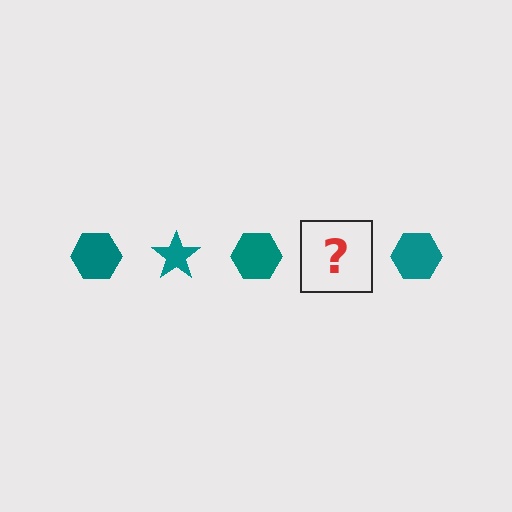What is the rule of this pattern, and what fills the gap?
The rule is that the pattern cycles through hexagon, star shapes in teal. The gap should be filled with a teal star.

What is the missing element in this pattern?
The missing element is a teal star.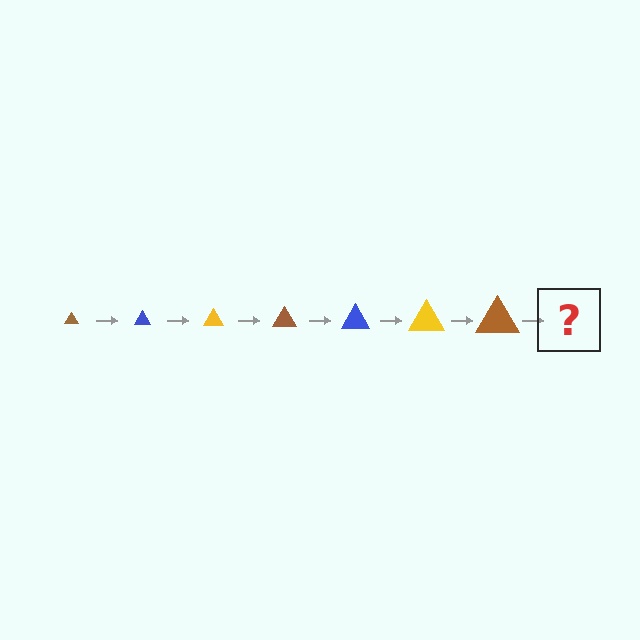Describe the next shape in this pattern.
It should be a blue triangle, larger than the previous one.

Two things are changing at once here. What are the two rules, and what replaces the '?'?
The two rules are that the triangle grows larger each step and the color cycles through brown, blue, and yellow. The '?' should be a blue triangle, larger than the previous one.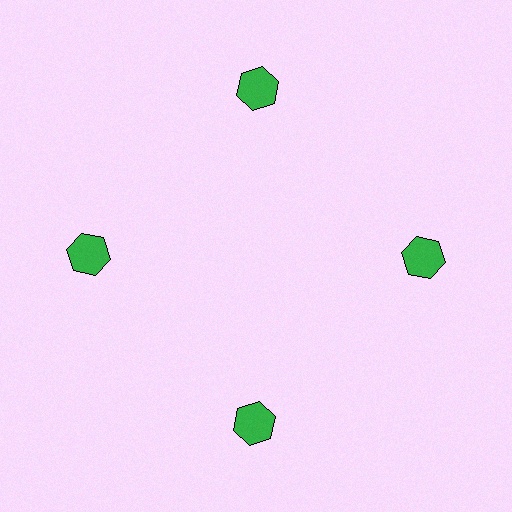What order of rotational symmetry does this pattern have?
This pattern has 4-fold rotational symmetry.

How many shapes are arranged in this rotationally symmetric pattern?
There are 4 shapes, arranged in 4 groups of 1.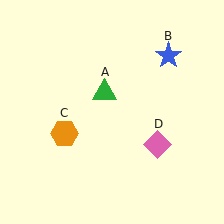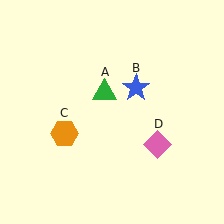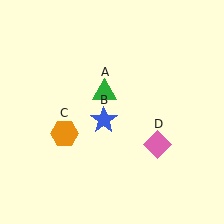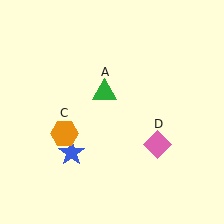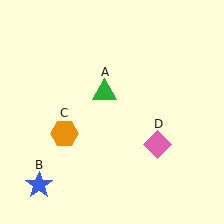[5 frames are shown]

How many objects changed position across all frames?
1 object changed position: blue star (object B).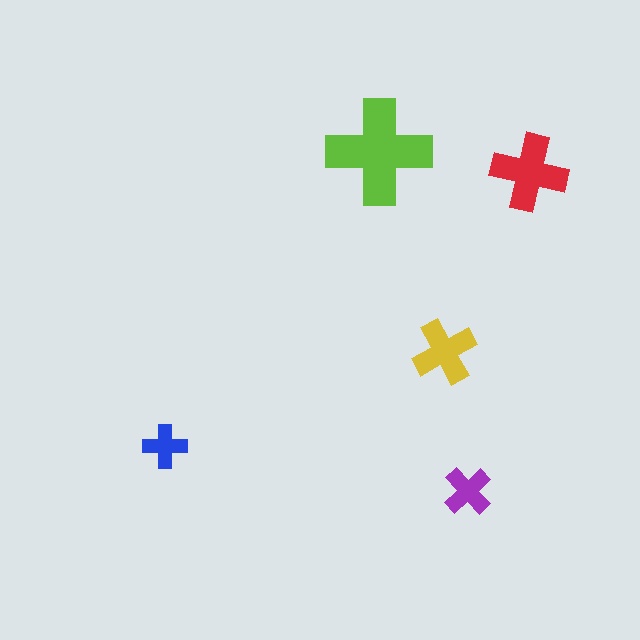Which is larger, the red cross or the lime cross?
The lime one.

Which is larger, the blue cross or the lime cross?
The lime one.